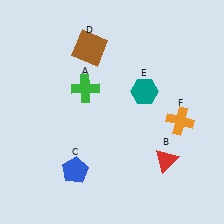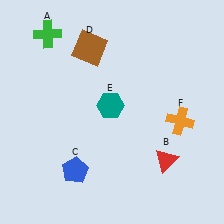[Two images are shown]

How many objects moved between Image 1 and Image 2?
2 objects moved between the two images.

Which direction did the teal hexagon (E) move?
The teal hexagon (E) moved left.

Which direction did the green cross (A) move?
The green cross (A) moved up.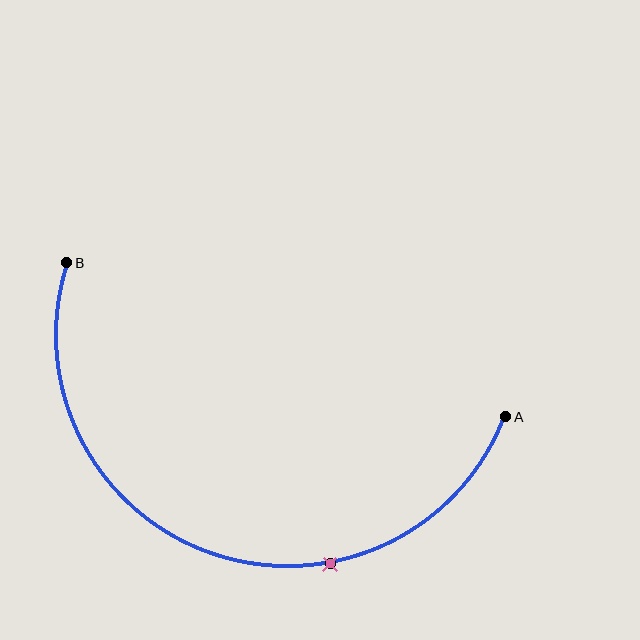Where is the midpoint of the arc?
The arc midpoint is the point on the curve farthest from the straight line joining A and B. It sits below that line.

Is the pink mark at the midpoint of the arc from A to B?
No. The pink mark lies on the arc but is closer to endpoint A. The arc midpoint would be at the point on the curve equidistant along the arc from both A and B.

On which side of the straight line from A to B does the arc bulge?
The arc bulges below the straight line connecting A and B.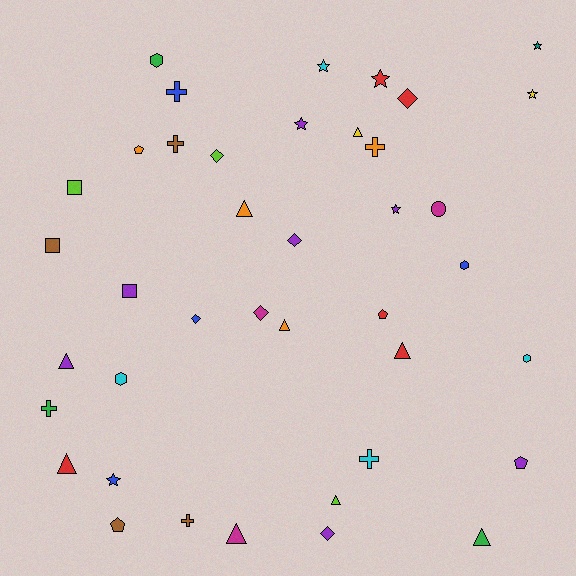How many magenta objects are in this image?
There are 3 magenta objects.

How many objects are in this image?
There are 40 objects.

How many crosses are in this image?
There are 6 crosses.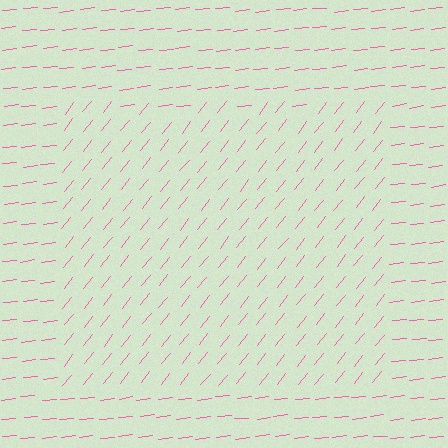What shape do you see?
I see a rectangle.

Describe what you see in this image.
The image is filled with small pink line segments. A rectangle region in the image has lines oriented differently from the surrounding lines, creating a visible texture boundary.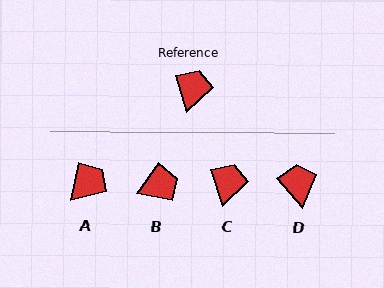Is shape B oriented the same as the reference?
No, it is off by about 53 degrees.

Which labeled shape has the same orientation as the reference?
C.